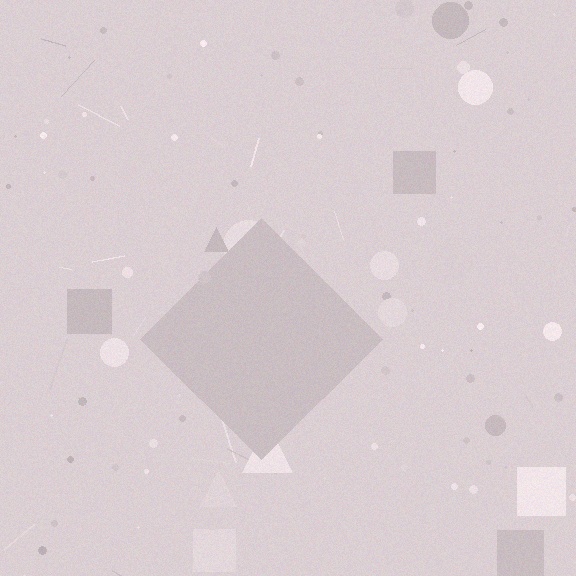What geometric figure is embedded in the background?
A diamond is embedded in the background.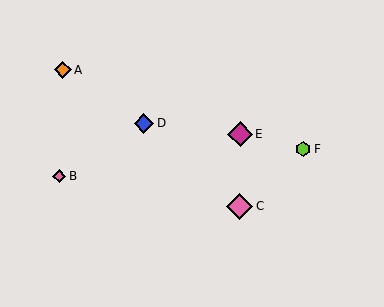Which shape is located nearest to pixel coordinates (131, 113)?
The blue diamond (labeled D) at (144, 123) is nearest to that location.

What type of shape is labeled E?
Shape E is a magenta diamond.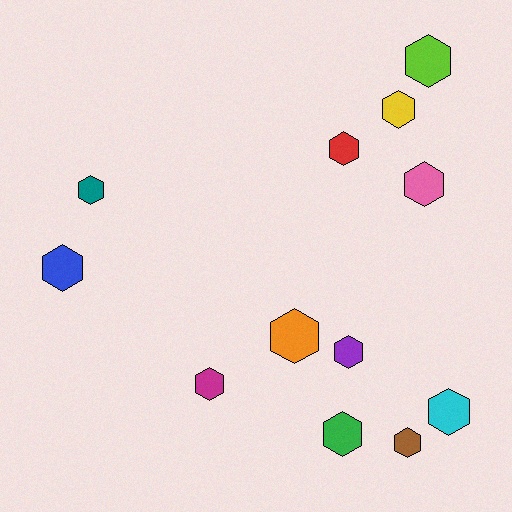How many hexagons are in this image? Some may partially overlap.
There are 12 hexagons.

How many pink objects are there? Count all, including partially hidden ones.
There is 1 pink object.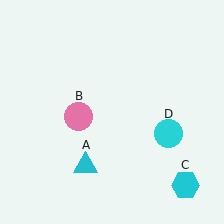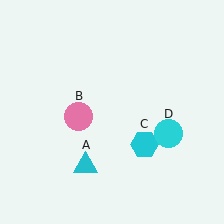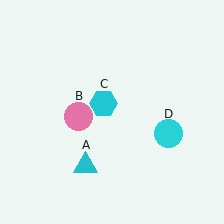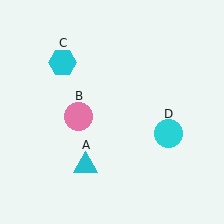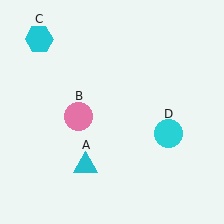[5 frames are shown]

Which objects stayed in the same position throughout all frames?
Cyan triangle (object A) and pink circle (object B) and cyan circle (object D) remained stationary.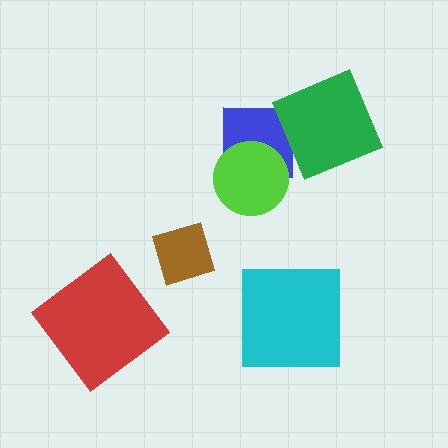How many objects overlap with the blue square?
2 objects overlap with the blue square.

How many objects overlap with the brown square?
0 objects overlap with the brown square.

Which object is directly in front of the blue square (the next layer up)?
The lime circle is directly in front of the blue square.